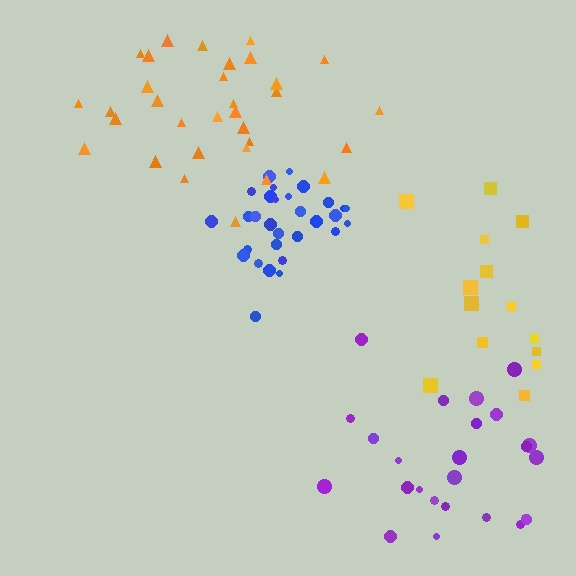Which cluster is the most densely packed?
Blue.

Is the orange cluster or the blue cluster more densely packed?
Blue.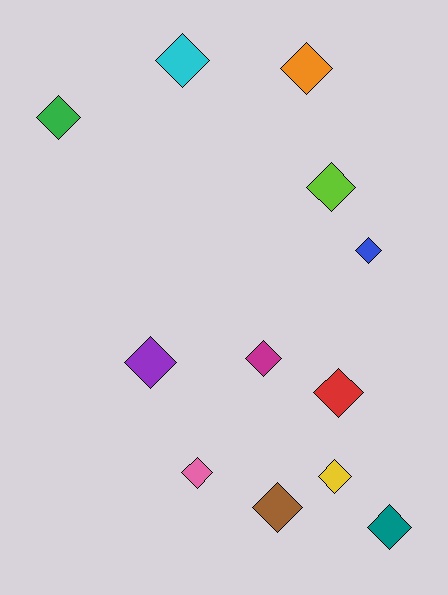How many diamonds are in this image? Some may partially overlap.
There are 12 diamonds.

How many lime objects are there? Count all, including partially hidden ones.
There is 1 lime object.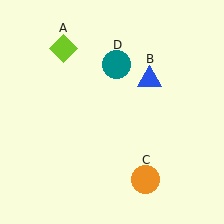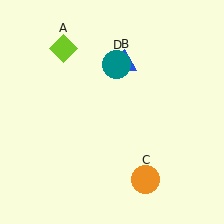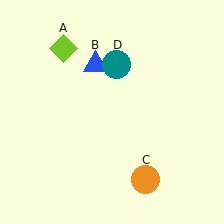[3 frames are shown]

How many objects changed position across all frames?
1 object changed position: blue triangle (object B).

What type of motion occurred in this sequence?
The blue triangle (object B) rotated counterclockwise around the center of the scene.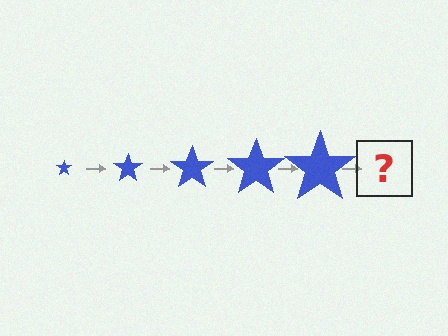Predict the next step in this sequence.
The next step is a blue star, larger than the previous one.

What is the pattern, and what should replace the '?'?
The pattern is that the star gets progressively larger each step. The '?' should be a blue star, larger than the previous one.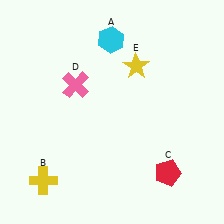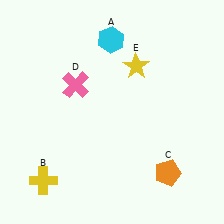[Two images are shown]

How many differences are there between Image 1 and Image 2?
There is 1 difference between the two images.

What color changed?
The pentagon (C) changed from red in Image 1 to orange in Image 2.